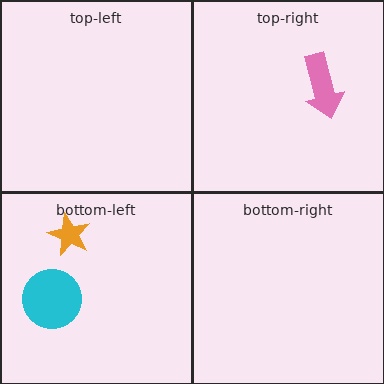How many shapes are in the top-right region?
1.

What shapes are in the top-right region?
The pink arrow.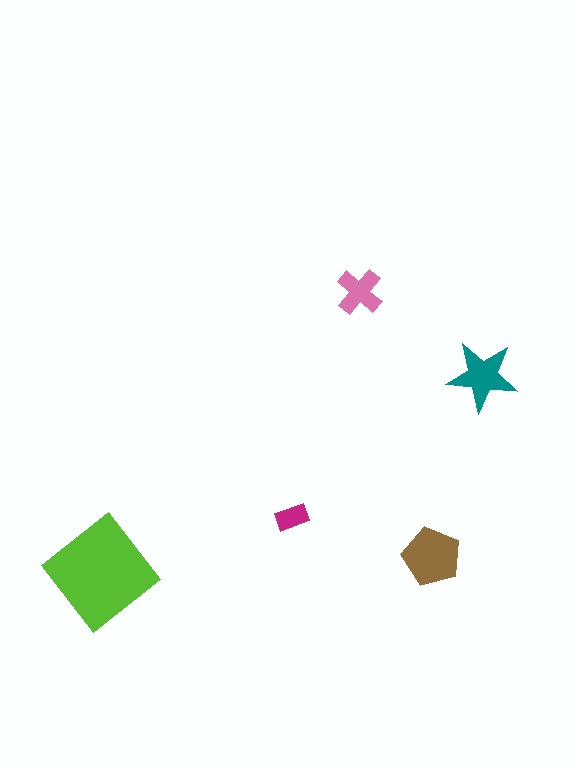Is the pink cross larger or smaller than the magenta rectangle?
Larger.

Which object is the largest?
The lime diamond.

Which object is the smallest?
The magenta rectangle.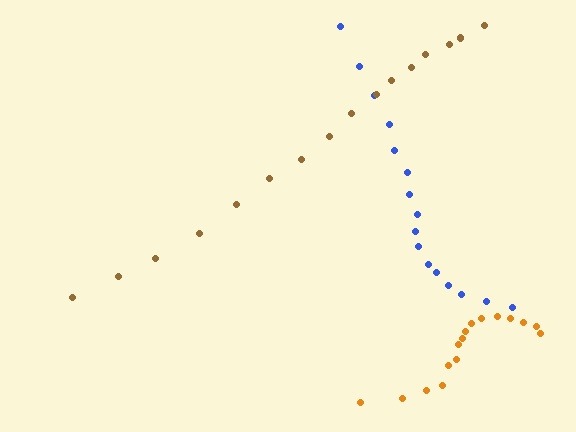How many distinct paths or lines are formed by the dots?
There are 3 distinct paths.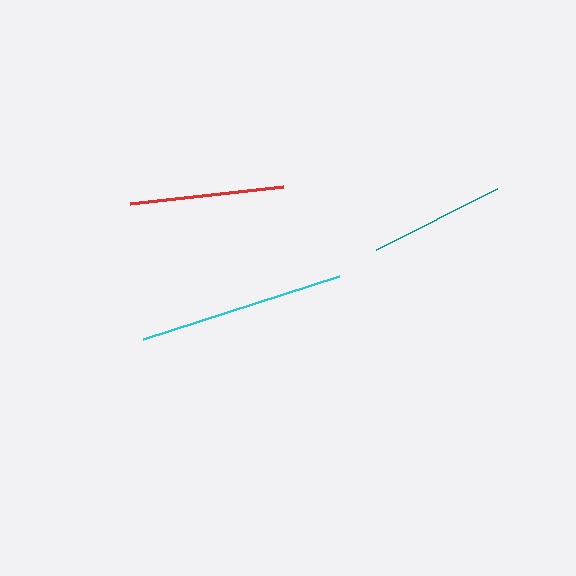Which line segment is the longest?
The cyan line is the longest at approximately 206 pixels.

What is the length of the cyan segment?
The cyan segment is approximately 206 pixels long.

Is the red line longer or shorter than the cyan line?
The cyan line is longer than the red line.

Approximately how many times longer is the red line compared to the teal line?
The red line is approximately 1.1 times the length of the teal line.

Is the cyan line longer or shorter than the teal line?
The cyan line is longer than the teal line.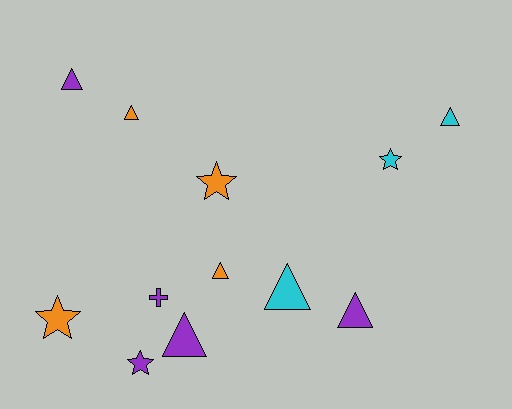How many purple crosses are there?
There is 1 purple cross.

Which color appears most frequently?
Purple, with 5 objects.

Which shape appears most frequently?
Triangle, with 7 objects.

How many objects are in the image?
There are 12 objects.